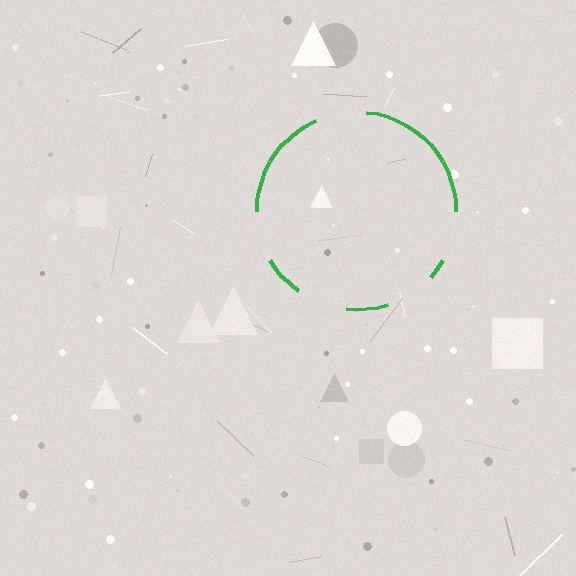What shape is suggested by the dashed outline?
The dashed outline suggests a circle.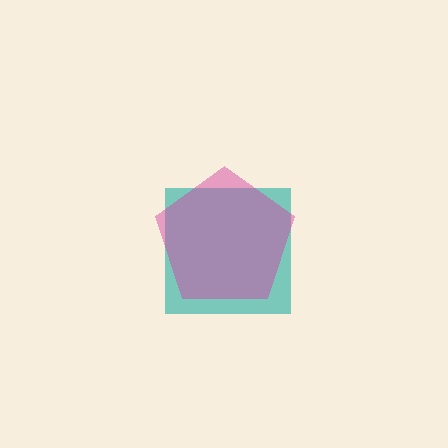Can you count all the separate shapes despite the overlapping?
Yes, there are 2 separate shapes.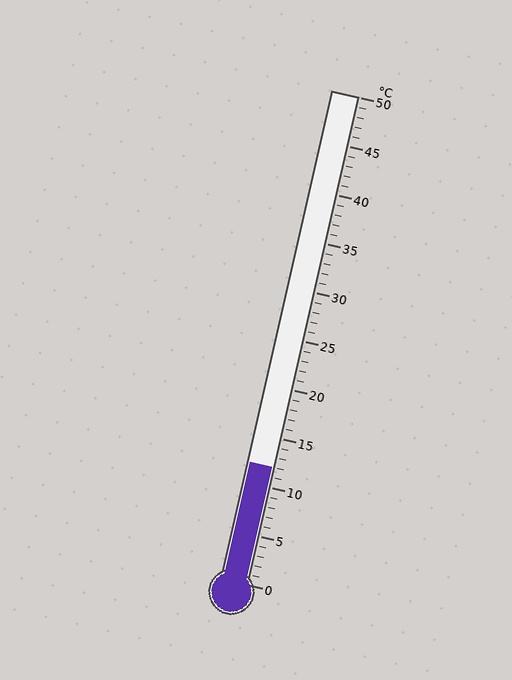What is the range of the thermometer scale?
The thermometer scale ranges from 0°C to 50°C.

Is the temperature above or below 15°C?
The temperature is below 15°C.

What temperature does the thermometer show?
The thermometer shows approximately 12°C.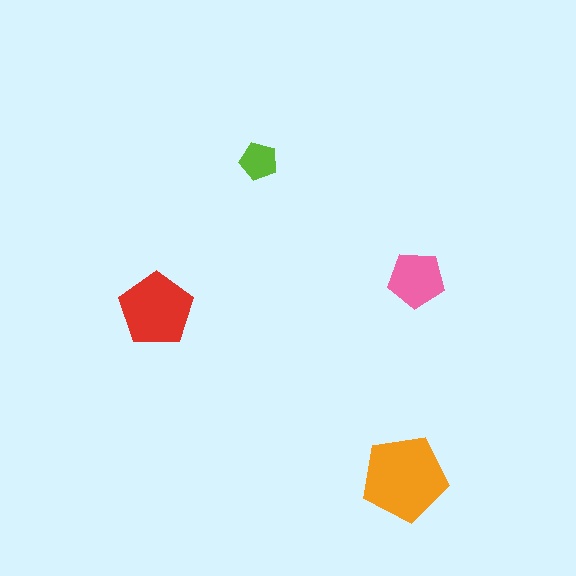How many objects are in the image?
There are 4 objects in the image.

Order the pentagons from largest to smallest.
the orange one, the red one, the pink one, the lime one.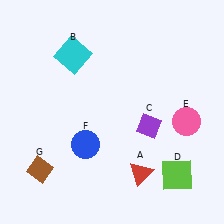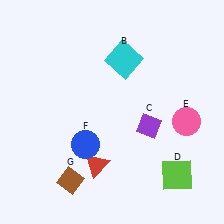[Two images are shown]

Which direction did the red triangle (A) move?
The red triangle (A) moved left.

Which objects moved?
The objects that moved are: the red triangle (A), the cyan square (B), the brown diamond (G).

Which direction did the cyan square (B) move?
The cyan square (B) moved right.